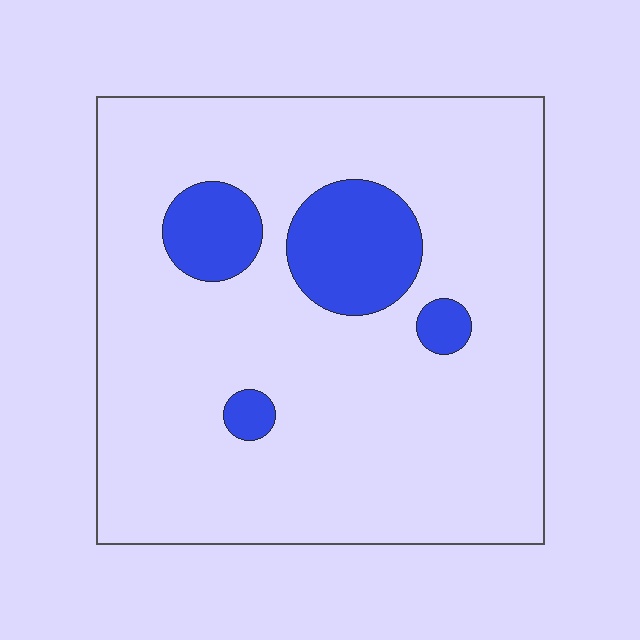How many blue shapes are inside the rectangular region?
4.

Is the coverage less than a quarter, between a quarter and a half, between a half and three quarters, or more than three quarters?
Less than a quarter.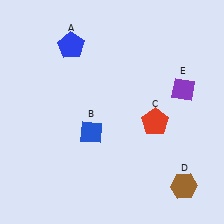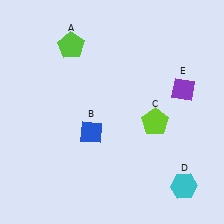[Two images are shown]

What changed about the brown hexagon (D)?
In Image 1, D is brown. In Image 2, it changed to cyan.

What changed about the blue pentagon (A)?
In Image 1, A is blue. In Image 2, it changed to lime.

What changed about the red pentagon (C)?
In Image 1, C is red. In Image 2, it changed to lime.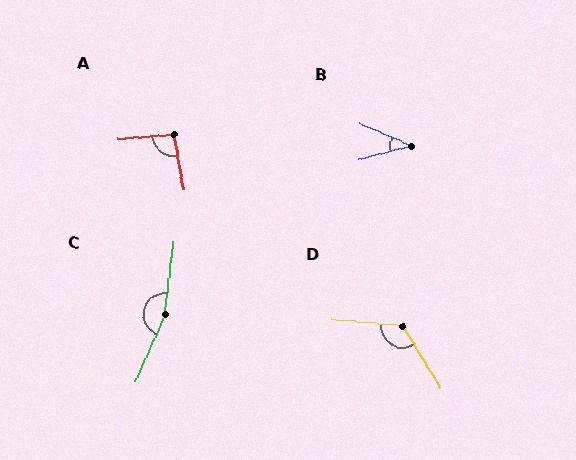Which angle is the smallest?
B, at approximately 38 degrees.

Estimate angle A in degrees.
Approximately 96 degrees.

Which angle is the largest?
C, at approximately 163 degrees.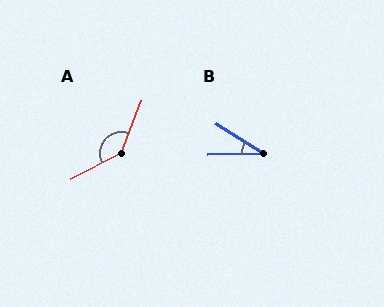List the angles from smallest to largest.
B (33°), A (138°).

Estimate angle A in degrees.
Approximately 138 degrees.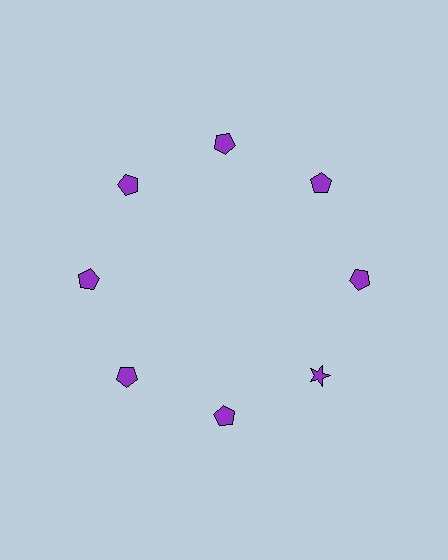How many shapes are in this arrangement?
There are 8 shapes arranged in a ring pattern.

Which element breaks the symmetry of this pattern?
The purple star at roughly the 4 o'clock position breaks the symmetry. All other shapes are purple pentagons.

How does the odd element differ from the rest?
It has a different shape: star instead of pentagon.